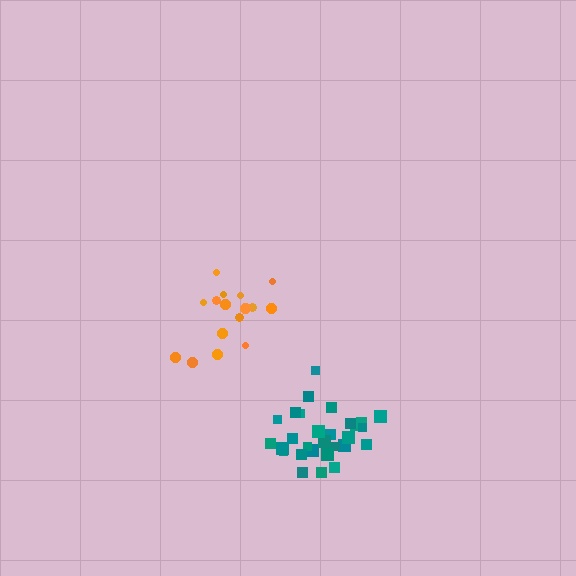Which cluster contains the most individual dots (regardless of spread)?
Teal (29).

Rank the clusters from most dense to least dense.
teal, orange.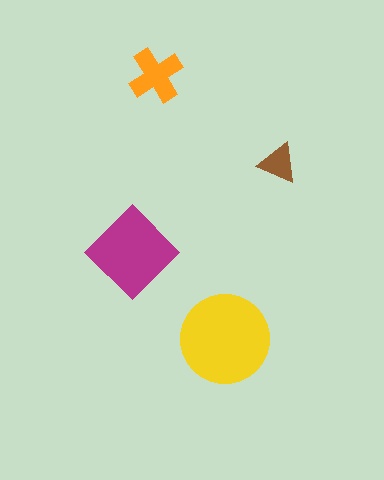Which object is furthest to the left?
The magenta diamond is leftmost.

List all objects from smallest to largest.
The brown triangle, the orange cross, the magenta diamond, the yellow circle.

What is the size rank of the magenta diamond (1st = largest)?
2nd.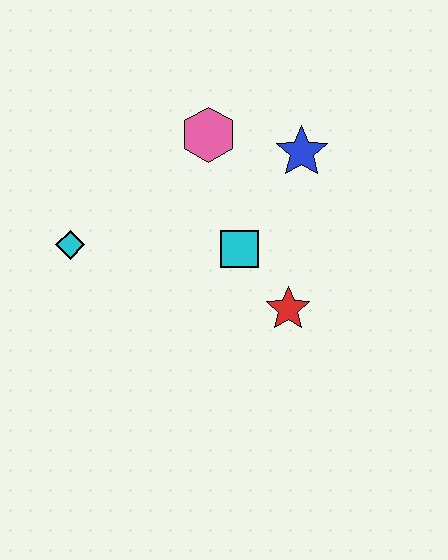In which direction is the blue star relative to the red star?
The blue star is above the red star.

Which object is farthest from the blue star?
The cyan diamond is farthest from the blue star.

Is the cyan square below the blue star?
Yes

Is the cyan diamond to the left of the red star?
Yes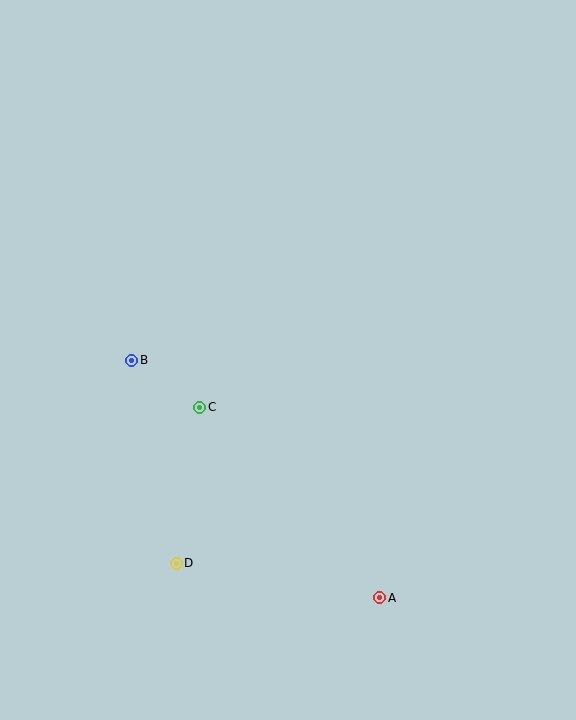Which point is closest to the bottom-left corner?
Point D is closest to the bottom-left corner.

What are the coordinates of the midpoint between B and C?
The midpoint between B and C is at (166, 384).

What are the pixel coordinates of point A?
Point A is at (380, 598).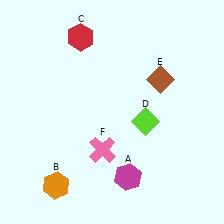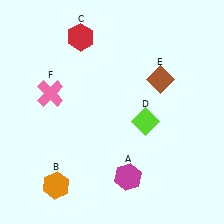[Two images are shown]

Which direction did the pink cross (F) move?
The pink cross (F) moved up.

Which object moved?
The pink cross (F) moved up.